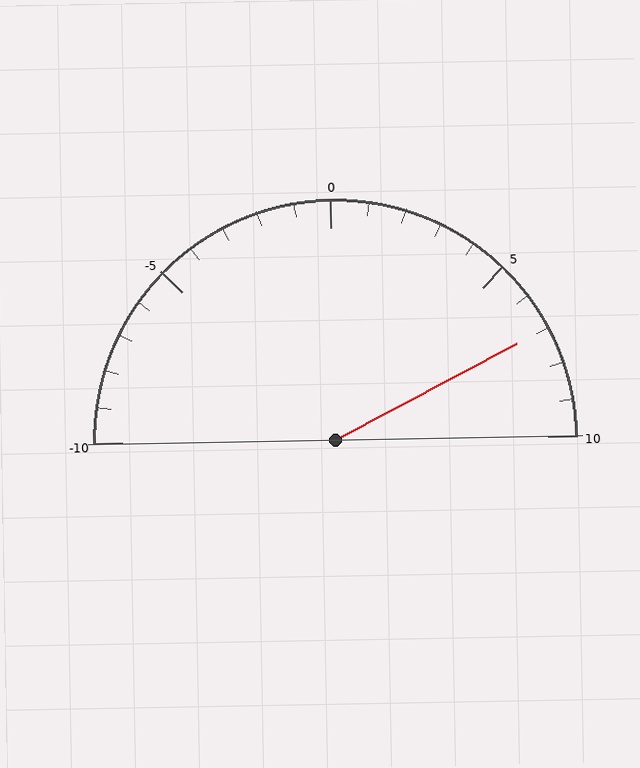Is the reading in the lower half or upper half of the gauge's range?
The reading is in the upper half of the range (-10 to 10).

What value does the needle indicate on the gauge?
The needle indicates approximately 7.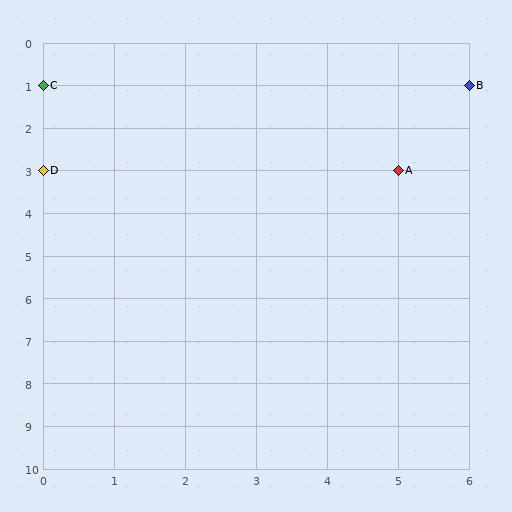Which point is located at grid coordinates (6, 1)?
Point B is at (6, 1).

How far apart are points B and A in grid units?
Points B and A are 1 column and 2 rows apart (about 2.2 grid units diagonally).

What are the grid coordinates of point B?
Point B is at grid coordinates (6, 1).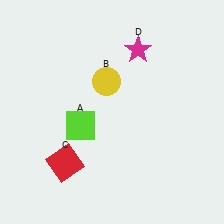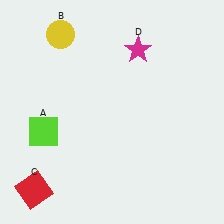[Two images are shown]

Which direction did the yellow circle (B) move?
The yellow circle (B) moved up.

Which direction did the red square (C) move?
The red square (C) moved left.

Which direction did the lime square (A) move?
The lime square (A) moved left.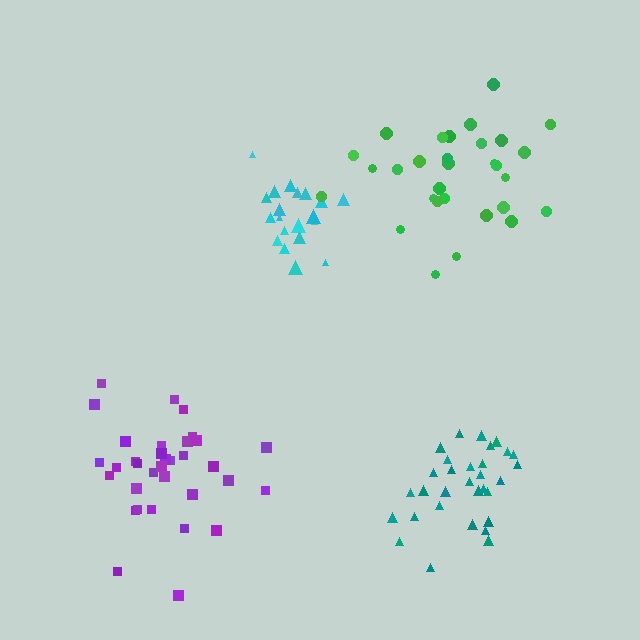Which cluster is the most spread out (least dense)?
Green.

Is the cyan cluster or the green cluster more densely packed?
Cyan.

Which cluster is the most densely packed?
Cyan.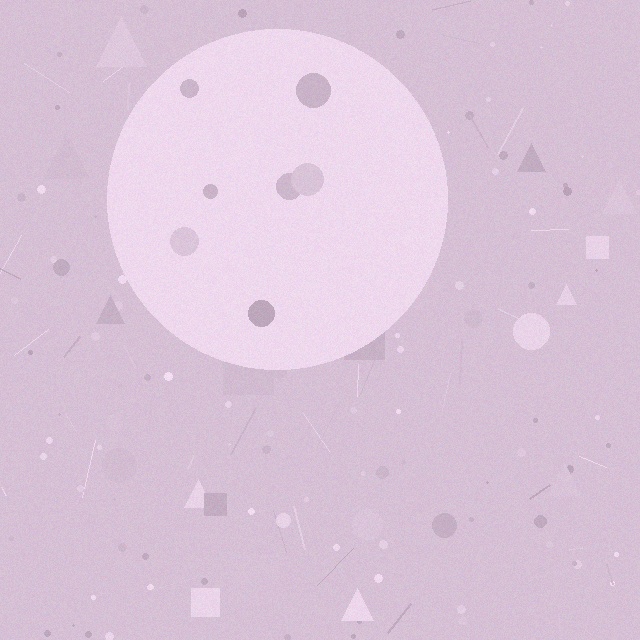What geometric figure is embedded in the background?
A circle is embedded in the background.